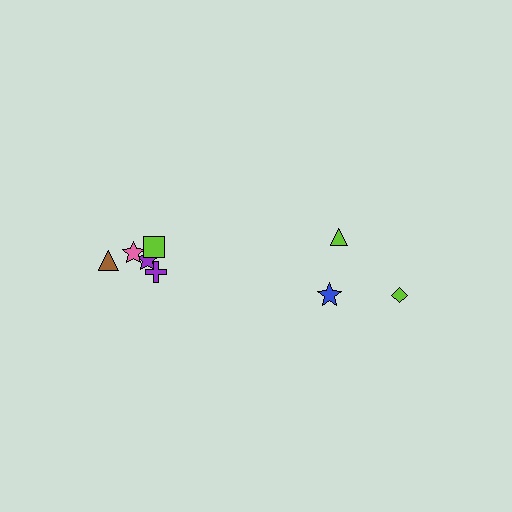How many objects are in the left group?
There are 5 objects.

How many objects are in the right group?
There are 3 objects.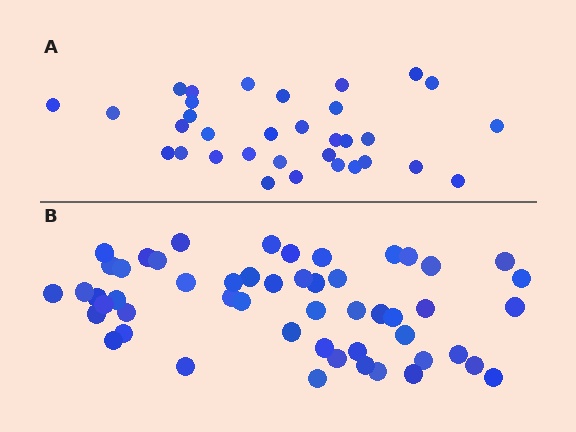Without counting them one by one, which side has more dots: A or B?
Region B (the bottom region) has more dots.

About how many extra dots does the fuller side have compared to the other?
Region B has approximately 20 more dots than region A.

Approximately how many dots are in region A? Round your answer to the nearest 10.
About 30 dots. (The exact count is 33, which rounds to 30.)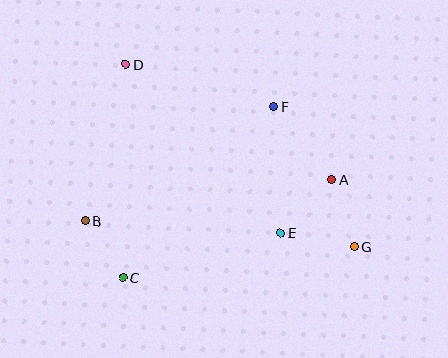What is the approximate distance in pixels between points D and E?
The distance between D and E is approximately 229 pixels.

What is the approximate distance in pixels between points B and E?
The distance between B and E is approximately 195 pixels.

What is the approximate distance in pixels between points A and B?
The distance between A and B is approximately 250 pixels.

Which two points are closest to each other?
Points B and C are closest to each other.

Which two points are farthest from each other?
Points D and G are farthest from each other.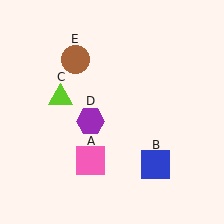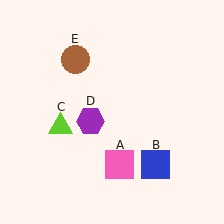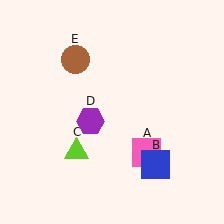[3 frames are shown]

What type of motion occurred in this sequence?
The pink square (object A), lime triangle (object C) rotated counterclockwise around the center of the scene.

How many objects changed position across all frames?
2 objects changed position: pink square (object A), lime triangle (object C).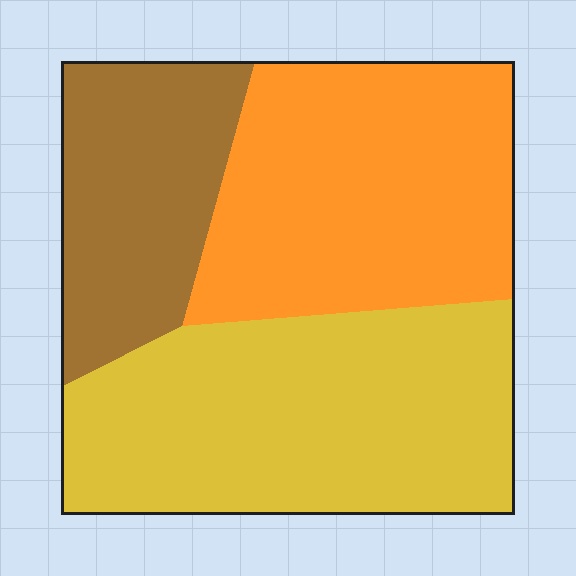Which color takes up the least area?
Brown, at roughly 20%.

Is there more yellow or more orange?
Yellow.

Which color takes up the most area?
Yellow, at roughly 40%.